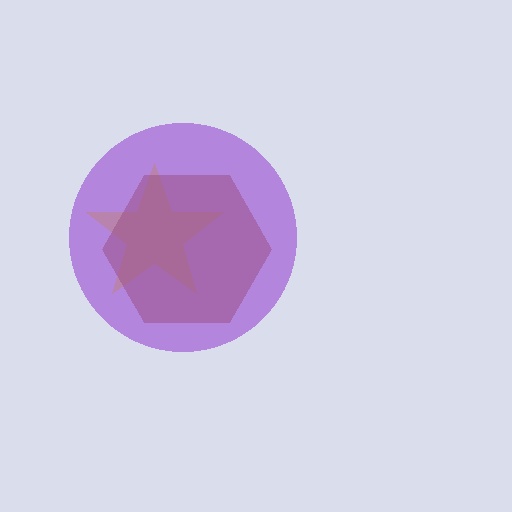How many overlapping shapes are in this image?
There are 3 overlapping shapes in the image.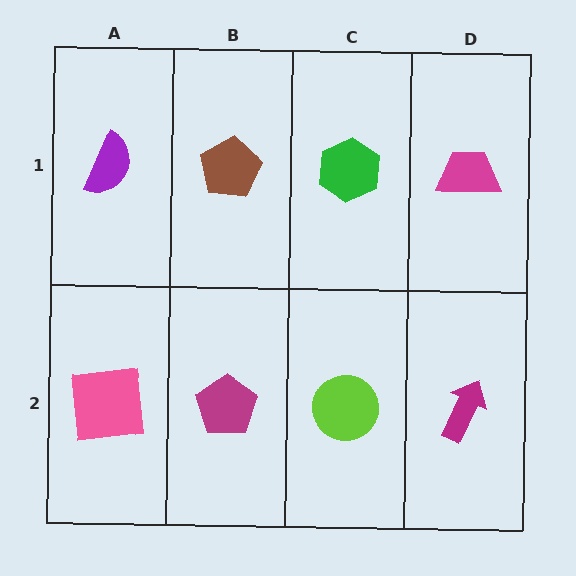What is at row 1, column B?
A brown pentagon.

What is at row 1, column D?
A magenta trapezoid.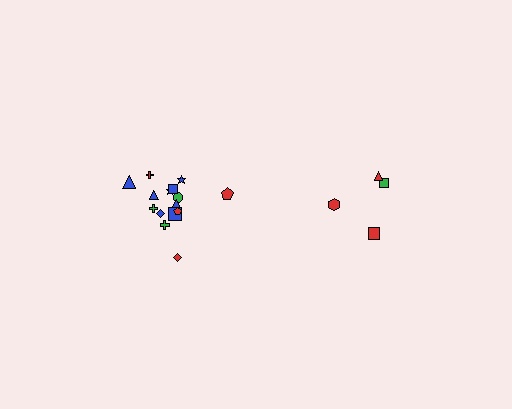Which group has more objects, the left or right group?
The left group.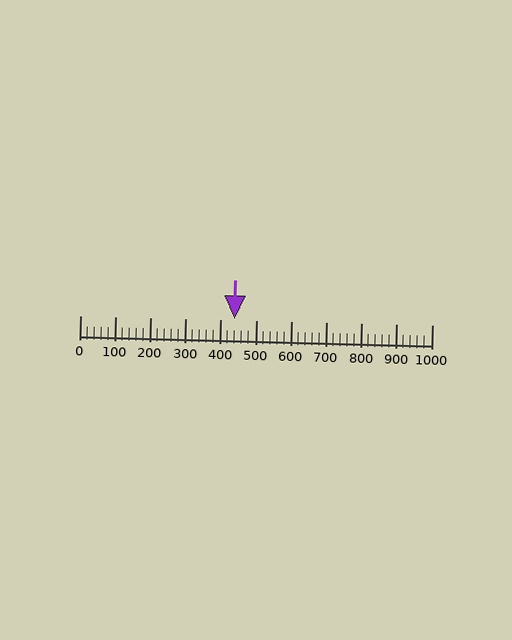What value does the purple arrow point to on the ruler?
The purple arrow points to approximately 439.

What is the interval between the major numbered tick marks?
The major tick marks are spaced 100 units apart.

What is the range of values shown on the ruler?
The ruler shows values from 0 to 1000.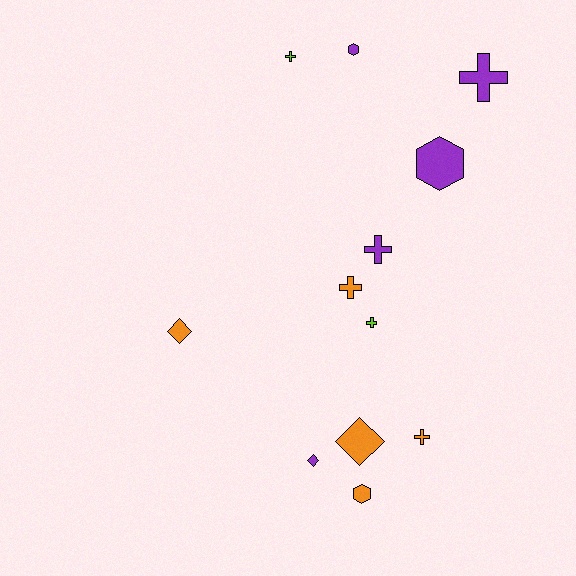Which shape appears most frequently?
Cross, with 6 objects.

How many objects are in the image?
There are 12 objects.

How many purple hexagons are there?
There are 2 purple hexagons.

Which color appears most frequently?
Orange, with 5 objects.